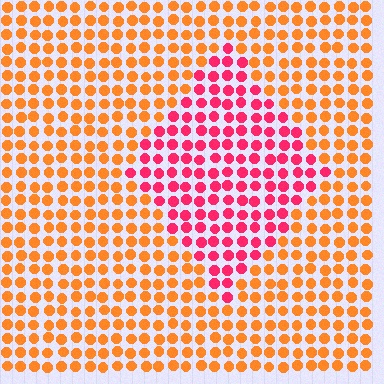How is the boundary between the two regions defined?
The boundary is defined purely by a slight shift in hue (about 46 degrees). Spacing, size, and orientation are identical on both sides.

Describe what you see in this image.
The image is filled with small orange elements in a uniform arrangement. A diamond-shaped region is visible where the elements are tinted to a slightly different hue, forming a subtle color boundary.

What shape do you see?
I see a diamond.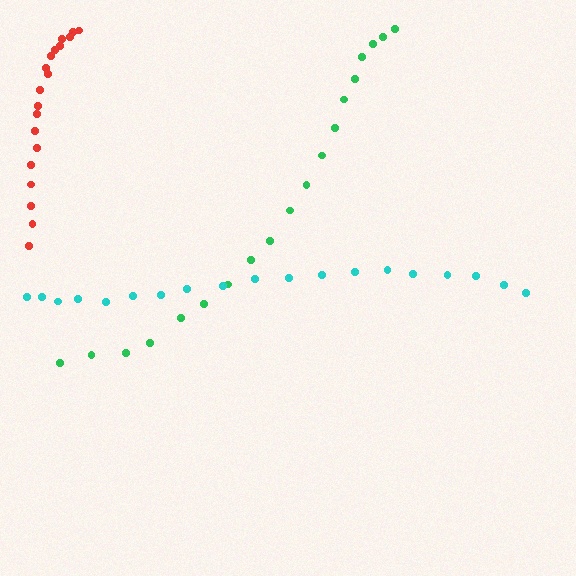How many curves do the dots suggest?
There are 3 distinct paths.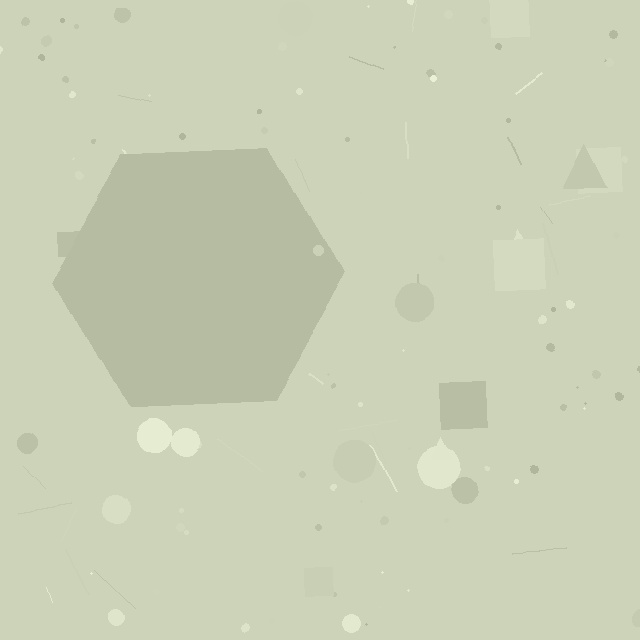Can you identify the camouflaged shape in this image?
The camouflaged shape is a hexagon.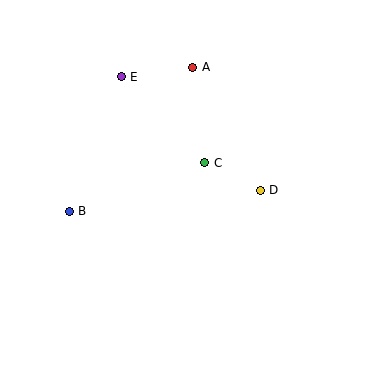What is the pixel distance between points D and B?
The distance between D and B is 192 pixels.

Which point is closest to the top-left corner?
Point E is closest to the top-left corner.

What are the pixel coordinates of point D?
Point D is at (260, 190).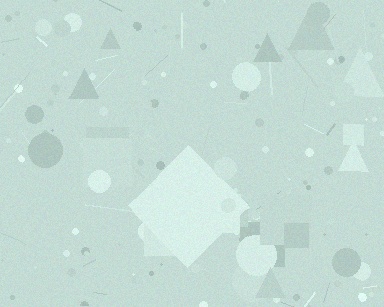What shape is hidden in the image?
A diamond is hidden in the image.